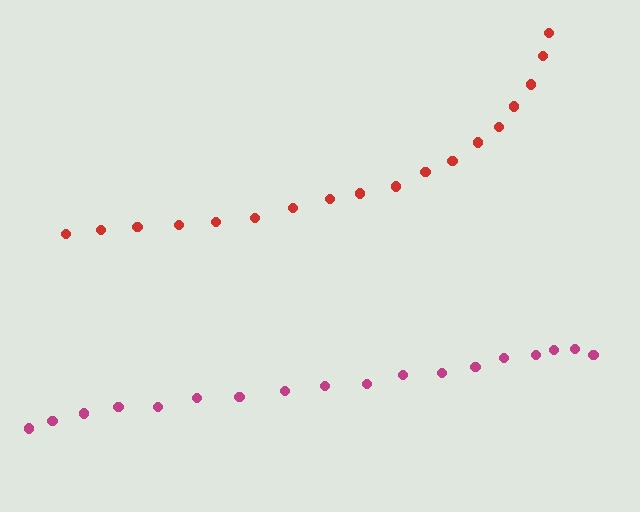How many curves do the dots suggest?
There are 2 distinct paths.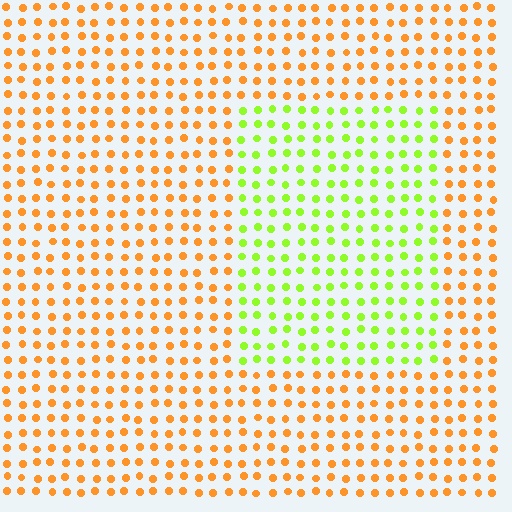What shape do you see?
I see a rectangle.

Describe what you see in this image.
The image is filled with small orange elements in a uniform arrangement. A rectangle-shaped region is visible where the elements are tinted to a slightly different hue, forming a subtle color boundary.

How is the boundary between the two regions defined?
The boundary is defined purely by a slight shift in hue (about 61 degrees). Spacing, size, and orientation are identical on both sides.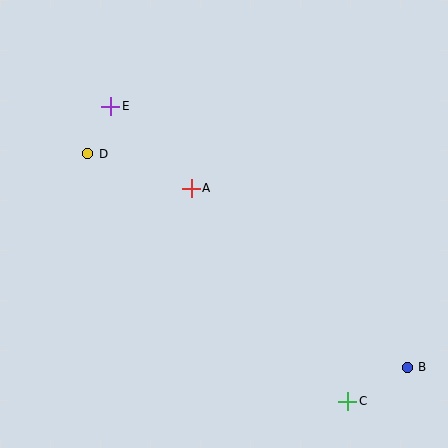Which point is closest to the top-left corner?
Point E is closest to the top-left corner.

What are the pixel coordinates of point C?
Point C is at (348, 401).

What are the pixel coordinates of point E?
Point E is at (111, 106).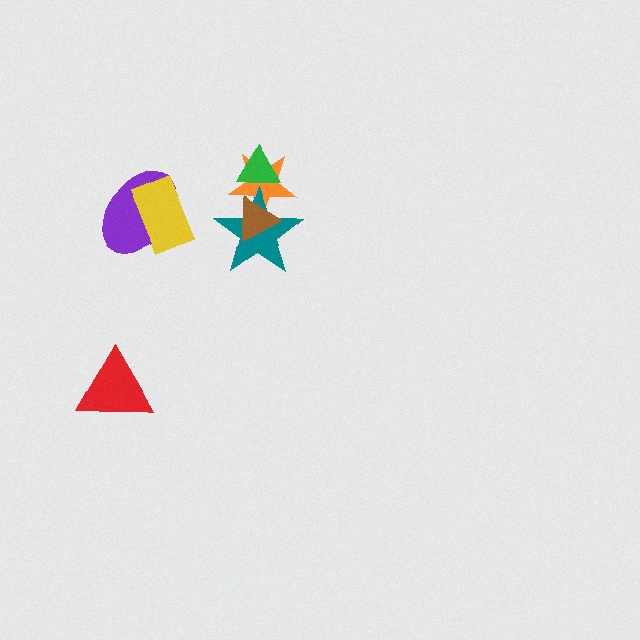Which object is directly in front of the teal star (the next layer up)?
The green triangle is directly in front of the teal star.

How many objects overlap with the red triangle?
0 objects overlap with the red triangle.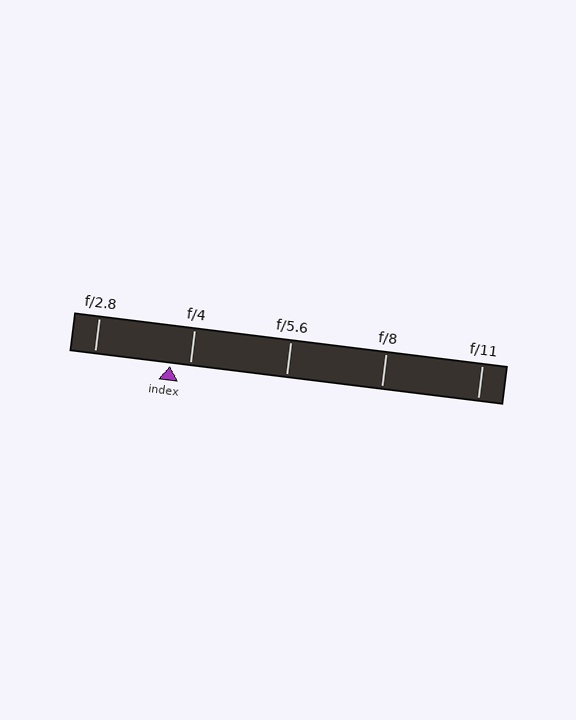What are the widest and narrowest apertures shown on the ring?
The widest aperture shown is f/2.8 and the narrowest is f/11.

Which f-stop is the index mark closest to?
The index mark is closest to f/4.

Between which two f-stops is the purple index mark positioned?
The index mark is between f/2.8 and f/4.